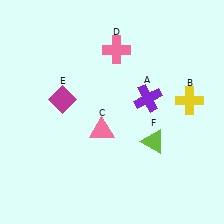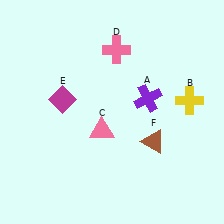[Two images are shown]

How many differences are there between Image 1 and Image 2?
There is 1 difference between the two images.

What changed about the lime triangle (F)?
In Image 1, F is lime. In Image 2, it changed to brown.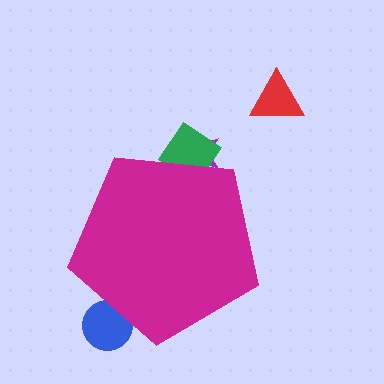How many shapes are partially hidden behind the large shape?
3 shapes are partially hidden.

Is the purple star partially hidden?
Yes, the purple star is partially hidden behind the magenta pentagon.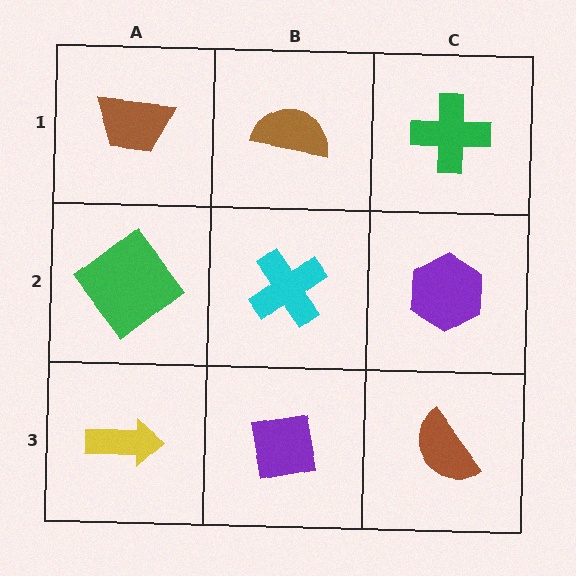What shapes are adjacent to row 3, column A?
A green diamond (row 2, column A), a purple square (row 3, column B).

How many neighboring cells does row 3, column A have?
2.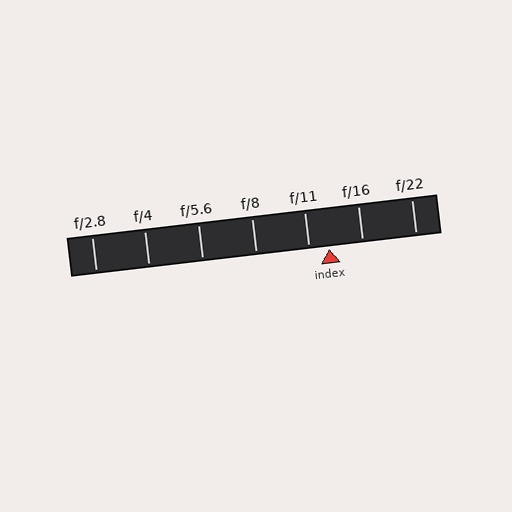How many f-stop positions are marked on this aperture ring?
There are 7 f-stop positions marked.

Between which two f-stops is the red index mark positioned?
The index mark is between f/11 and f/16.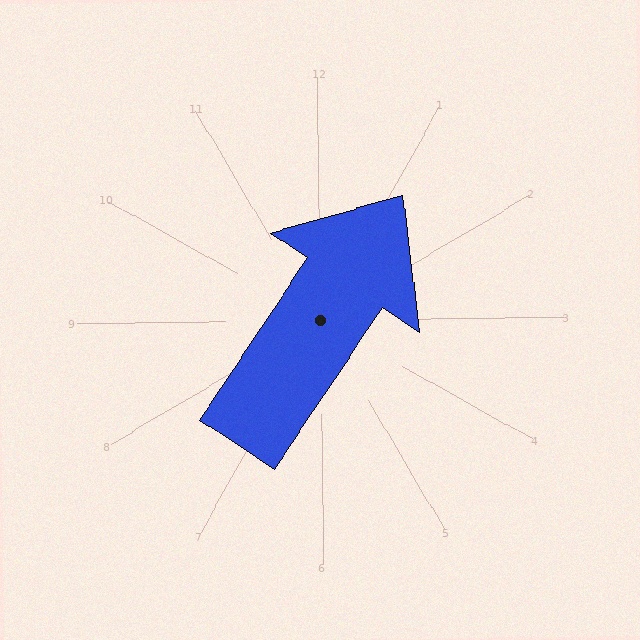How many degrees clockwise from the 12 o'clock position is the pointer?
Approximately 34 degrees.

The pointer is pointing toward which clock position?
Roughly 1 o'clock.